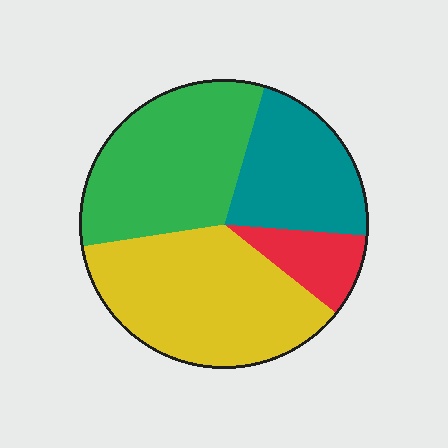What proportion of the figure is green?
Green covers 32% of the figure.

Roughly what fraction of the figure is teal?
Teal covers 22% of the figure.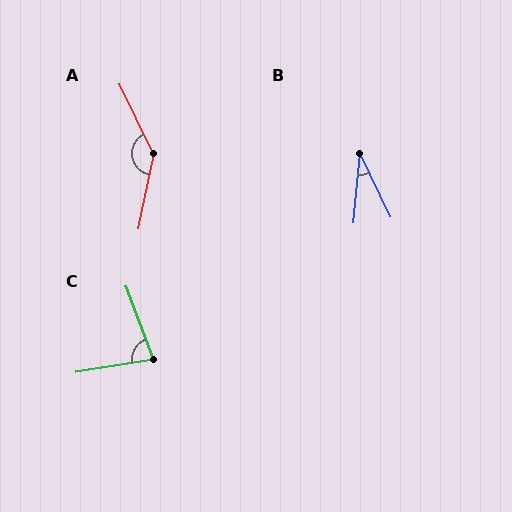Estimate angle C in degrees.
Approximately 79 degrees.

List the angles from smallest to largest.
B (32°), C (79°), A (143°).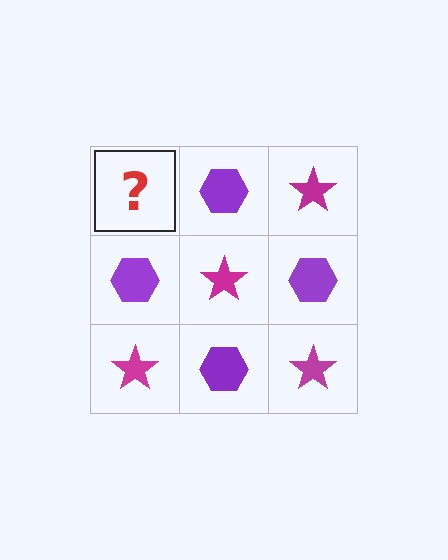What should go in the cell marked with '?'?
The missing cell should contain a magenta star.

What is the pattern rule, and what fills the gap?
The rule is that it alternates magenta star and purple hexagon in a checkerboard pattern. The gap should be filled with a magenta star.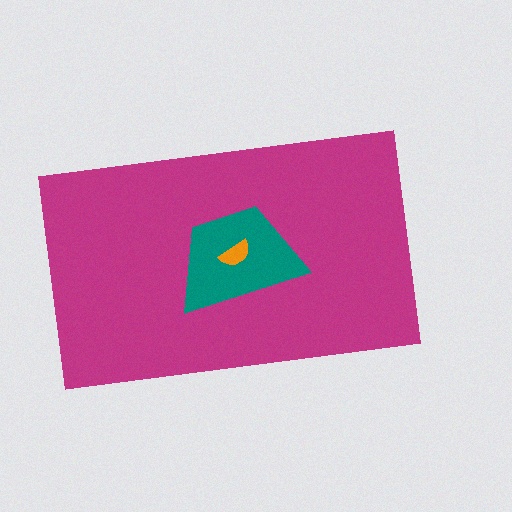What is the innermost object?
The orange semicircle.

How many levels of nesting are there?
3.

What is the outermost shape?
The magenta rectangle.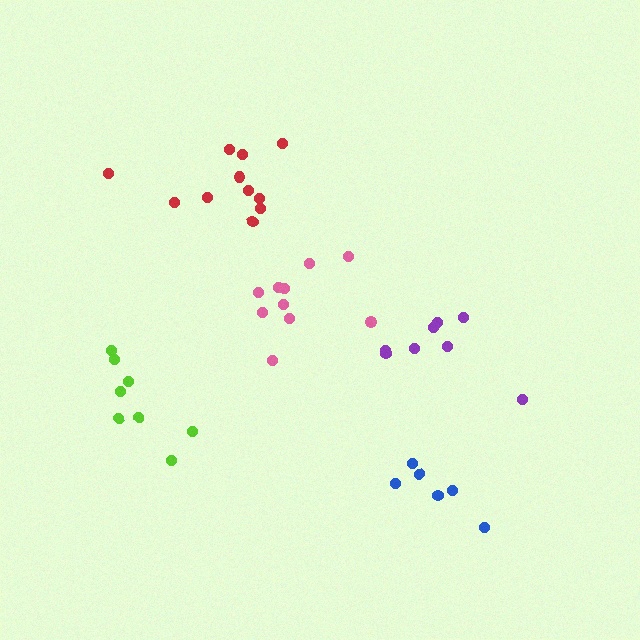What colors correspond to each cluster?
The clusters are colored: purple, pink, red, blue, lime.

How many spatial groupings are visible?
There are 5 spatial groupings.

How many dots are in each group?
Group 1: 8 dots, Group 2: 10 dots, Group 3: 11 dots, Group 4: 6 dots, Group 5: 8 dots (43 total).